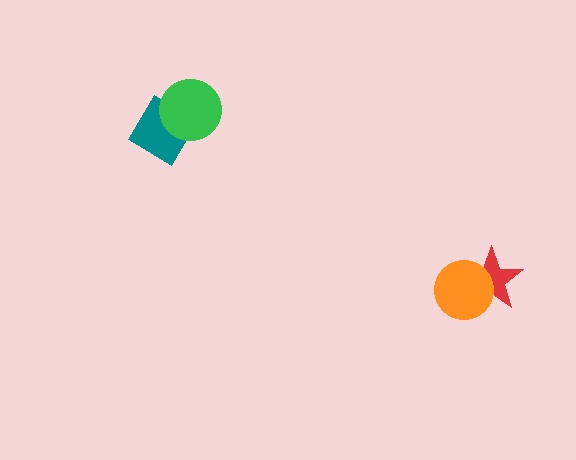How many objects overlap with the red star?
1 object overlaps with the red star.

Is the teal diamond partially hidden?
Yes, it is partially covered by another shape.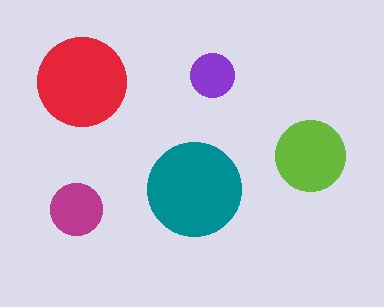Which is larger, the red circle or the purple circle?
The red one.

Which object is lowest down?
The magenta circle is bottommost.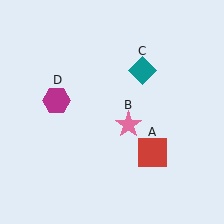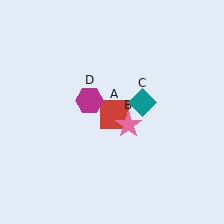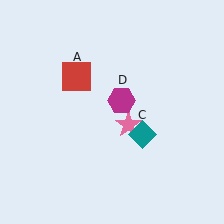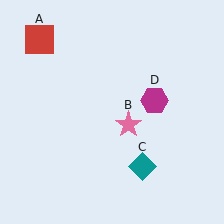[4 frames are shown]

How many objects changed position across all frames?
3 objects changed position: red square (object A), teal diamond (object C), magenta hexagon (object D).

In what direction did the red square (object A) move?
The red square (object A) moved up and to the left.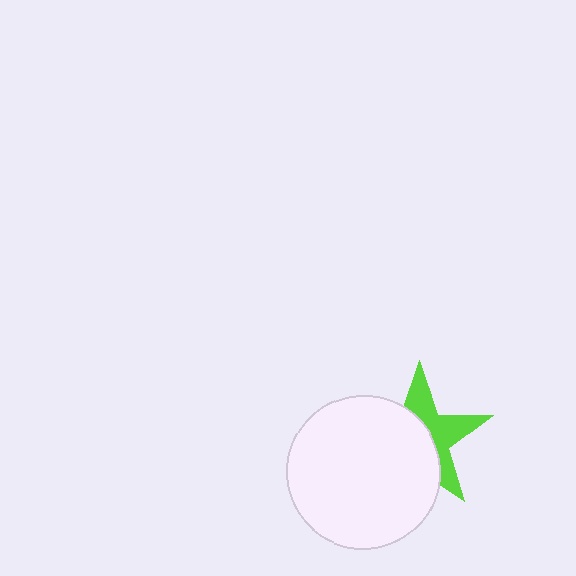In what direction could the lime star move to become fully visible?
The lime star could move toward the upper-right. That would shift it out from behind the white circle entirely.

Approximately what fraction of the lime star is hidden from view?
Roughly 57% of the lime star is hidden behind the white circle.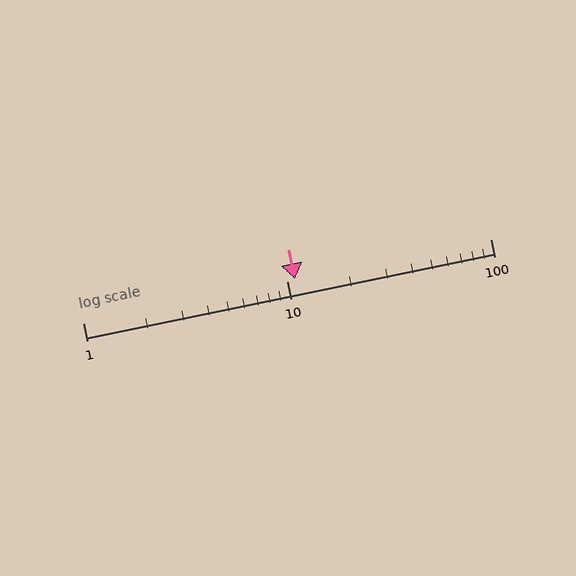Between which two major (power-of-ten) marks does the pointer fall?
The pointer is between 10 and 100.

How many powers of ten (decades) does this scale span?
The scale spans 2 decades, from 1 to 100.